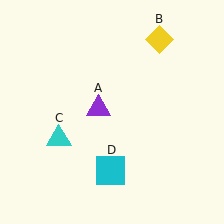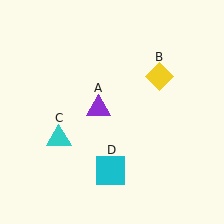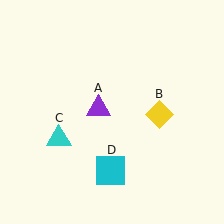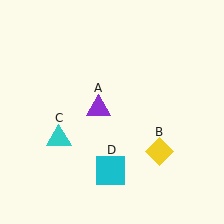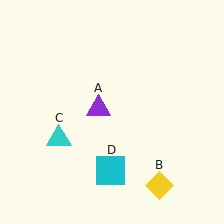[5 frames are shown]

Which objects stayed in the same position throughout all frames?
Purple triangle (object A) and cyan triangle (object C) and cyan square (object D) remained stationary.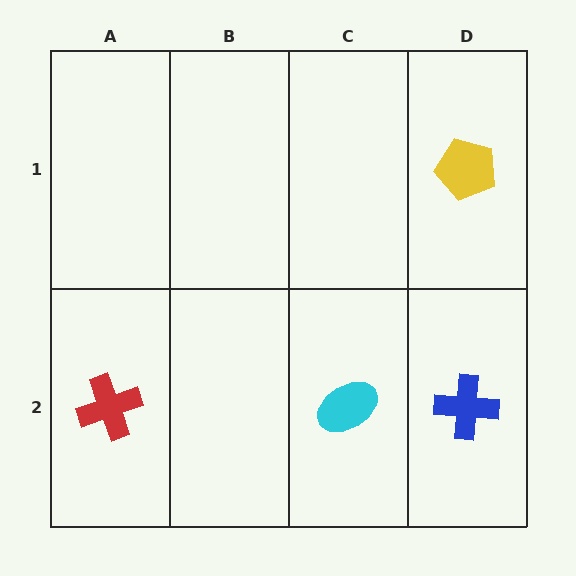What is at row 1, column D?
A yellow pentagon.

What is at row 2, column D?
A blue cross.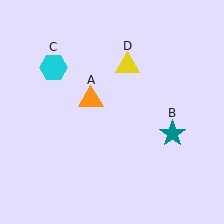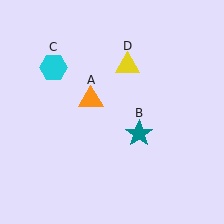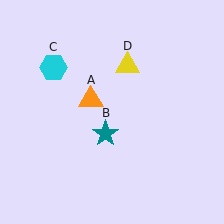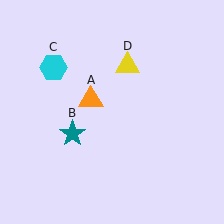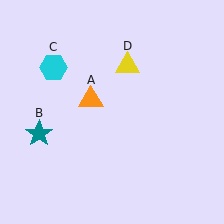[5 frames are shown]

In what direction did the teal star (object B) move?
The teal star (object B) moved left.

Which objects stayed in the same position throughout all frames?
Orange triangle (object A) and cyan hexagon (object C) and yellow triangle (object D) remained stationary.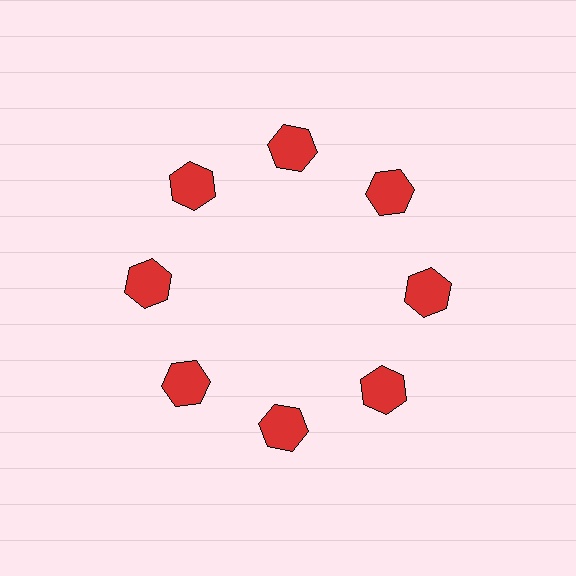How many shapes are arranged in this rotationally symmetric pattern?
There are 8 shapes, arranged in 8 groups of 1.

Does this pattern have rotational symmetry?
Yes, this pattern has 8-fold rotational symmetry. It looks the same after rotating 45 degrees around the center.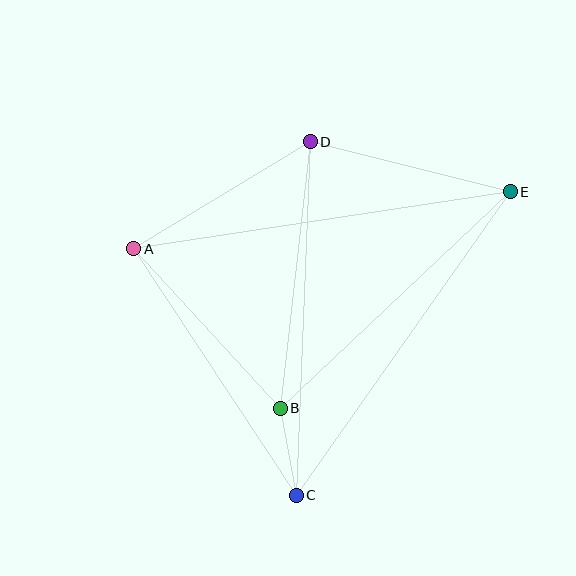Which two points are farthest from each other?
Points A and E are farthest from each other.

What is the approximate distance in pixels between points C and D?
The distance between C and D is approximately 354 pixels.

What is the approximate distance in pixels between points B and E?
The distance between B and E is approximately 316 pixels.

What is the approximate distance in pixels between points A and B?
The distance between A and B is approximately 216 pixels.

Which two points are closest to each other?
Points B and C are closest to each other.